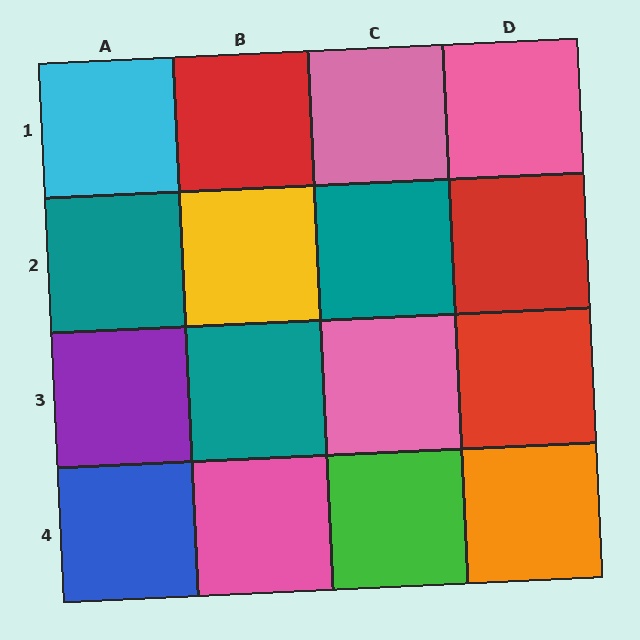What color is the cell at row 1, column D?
Pink.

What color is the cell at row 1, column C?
Pink.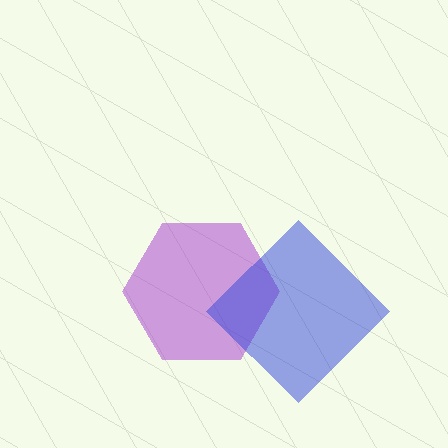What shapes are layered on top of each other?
The layered shapes are: a purple hexagon, a blue diamond.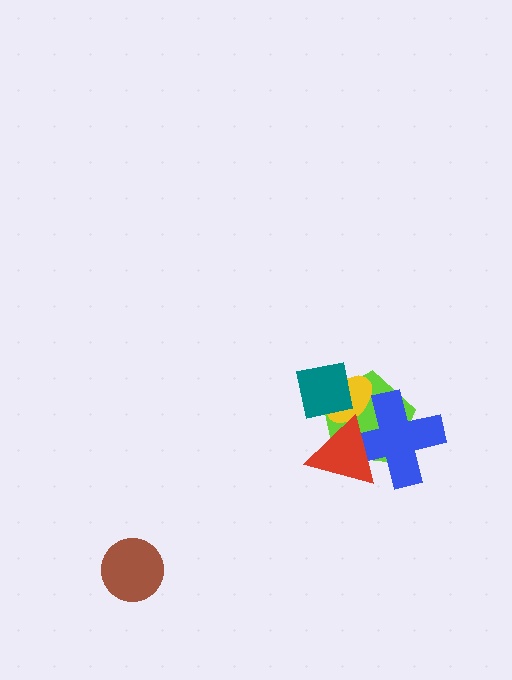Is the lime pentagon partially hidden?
Yes, it is partially covered by another shape.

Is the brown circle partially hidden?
No, no other shape covers it.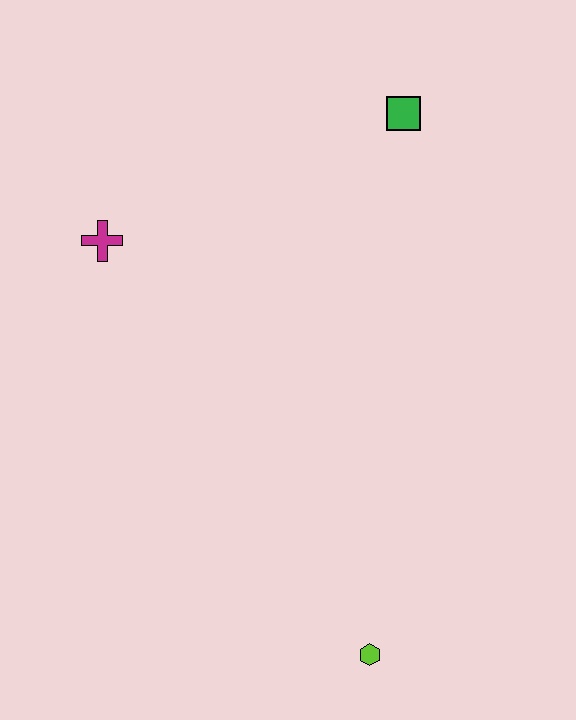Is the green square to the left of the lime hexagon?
No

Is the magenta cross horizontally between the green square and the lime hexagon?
No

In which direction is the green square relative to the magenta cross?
The green square is to the right of the magenta cross.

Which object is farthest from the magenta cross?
The lime hexagon is farthest from the magenta cross.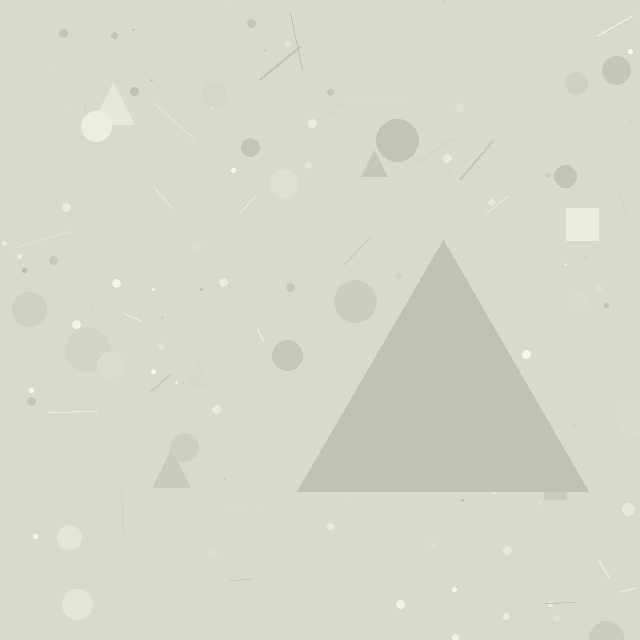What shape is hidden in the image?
A triangle is hidden in the image.